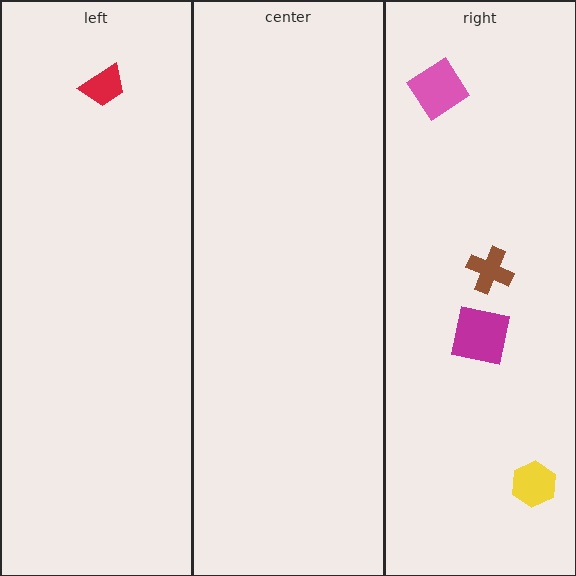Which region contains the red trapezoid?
The left region.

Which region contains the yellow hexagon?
The right region.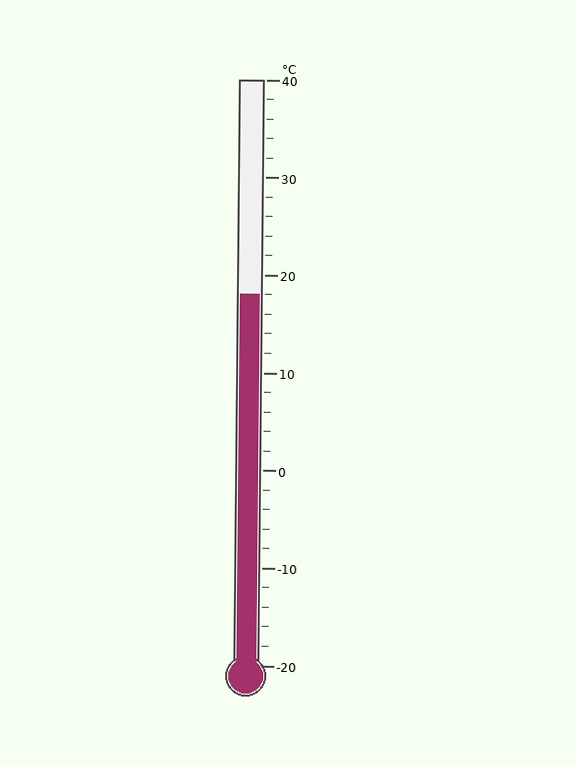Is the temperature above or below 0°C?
The temperature is above 0°C.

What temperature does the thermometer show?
The thermometer shows approximately 18°C.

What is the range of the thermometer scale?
The thermometer scale ranges from -20°C to 40°C.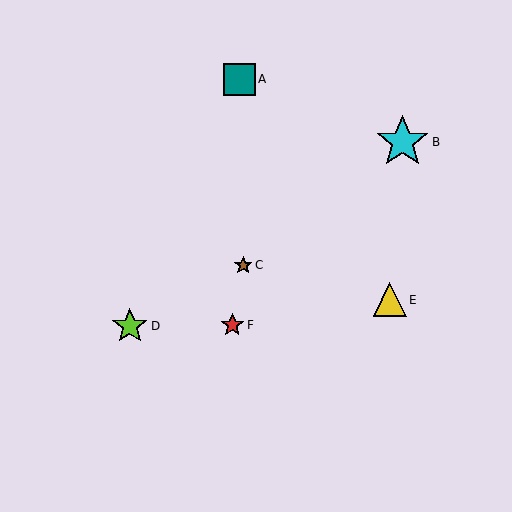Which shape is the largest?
The cyan star (labeled B) is the largest.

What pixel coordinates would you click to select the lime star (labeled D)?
Click at (130, 326) to select the lime star D.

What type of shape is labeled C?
Shape C is a brown star.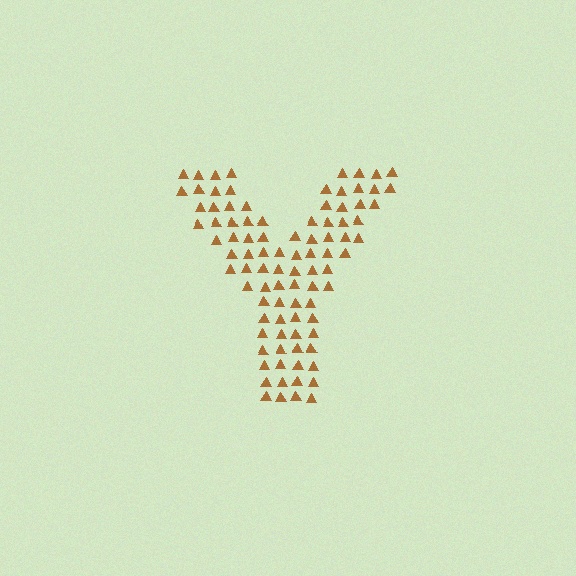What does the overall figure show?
The overall figure shows the letter Y.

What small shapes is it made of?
It is made of small triangles.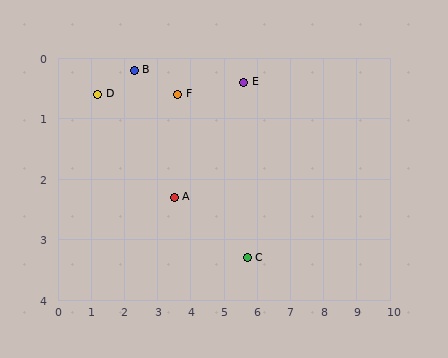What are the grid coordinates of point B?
Point B is at approximately (2.3, 0.2).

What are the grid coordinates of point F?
Point F is at approximately (3.6, 0.6).